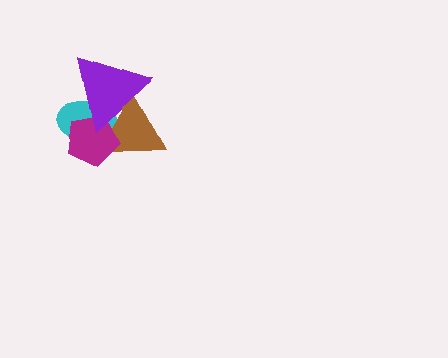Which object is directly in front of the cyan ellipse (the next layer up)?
The brown triangle is directly in front of the cyan ellipse.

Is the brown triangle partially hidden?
Yes, it is partially covered by another shape.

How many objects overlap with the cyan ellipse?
3 objects overlap with the cyan ellipse.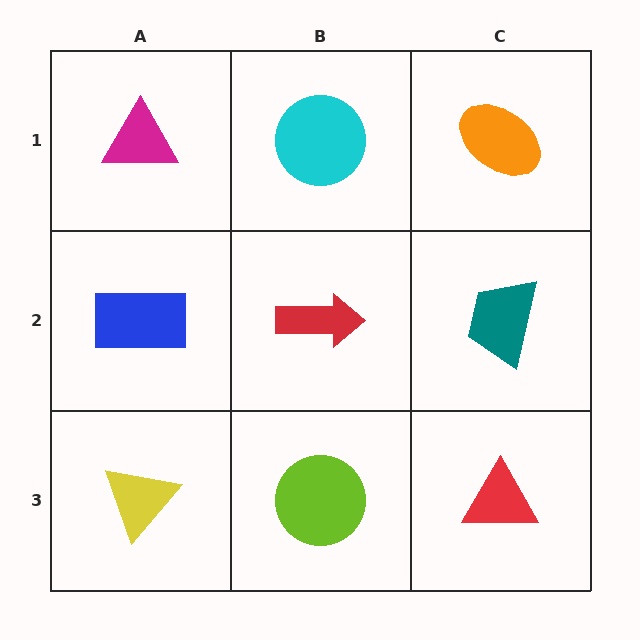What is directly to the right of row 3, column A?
A lime circle.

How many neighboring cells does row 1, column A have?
2.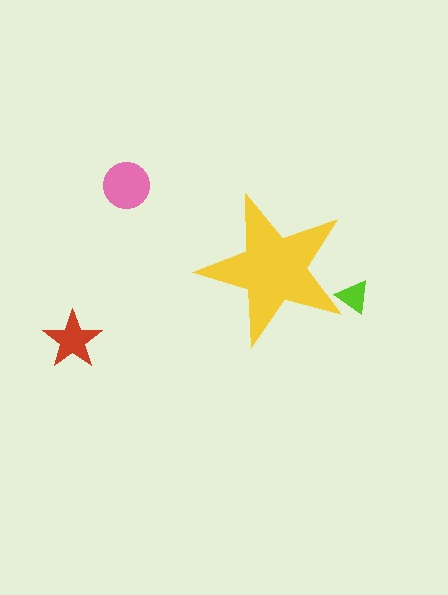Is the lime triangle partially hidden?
Yes, the lime triangle is partially hidden behind the yellow star.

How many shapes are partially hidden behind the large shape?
1 shape is partially hidden.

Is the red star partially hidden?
No, the red star is fully visible.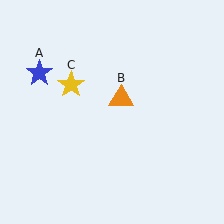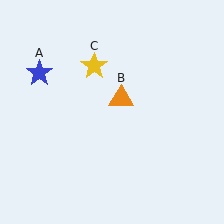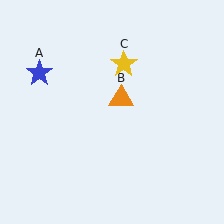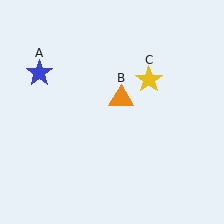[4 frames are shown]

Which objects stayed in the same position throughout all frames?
Blue star (object A) and orange triangle (object B) remained stationary.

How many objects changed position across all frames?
1 object changed position: yellow star (object C).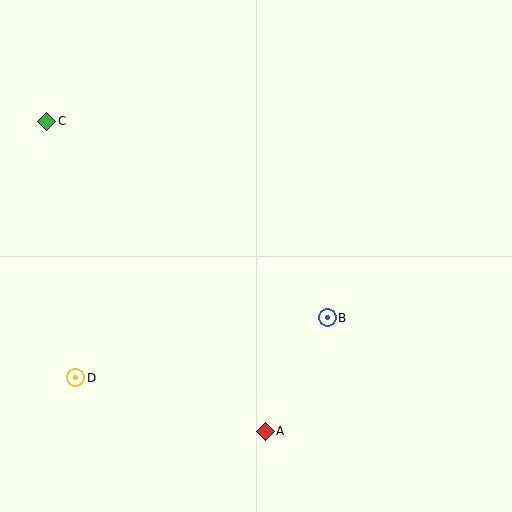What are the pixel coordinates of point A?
Point A is at (265, 431).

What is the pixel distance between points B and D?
The distance between B and D is 259 pixels.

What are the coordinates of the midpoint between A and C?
The midpoint between A and C is at (156, 276).